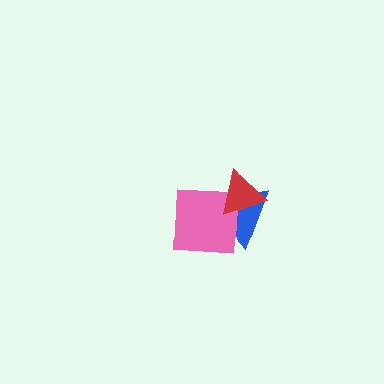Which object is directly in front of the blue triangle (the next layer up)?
The pink square is directly in front of the blue triangle.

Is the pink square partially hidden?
Yes, it is partially covered by another shape.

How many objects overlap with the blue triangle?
2 objects overlap with the blue triangle.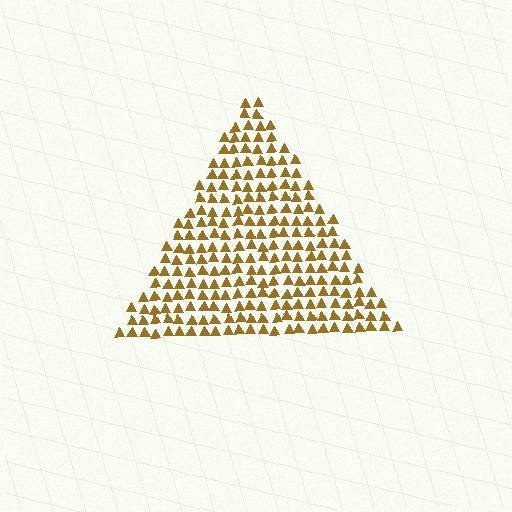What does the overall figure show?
The overall figure shows a triangle.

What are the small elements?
The small elements are triangles.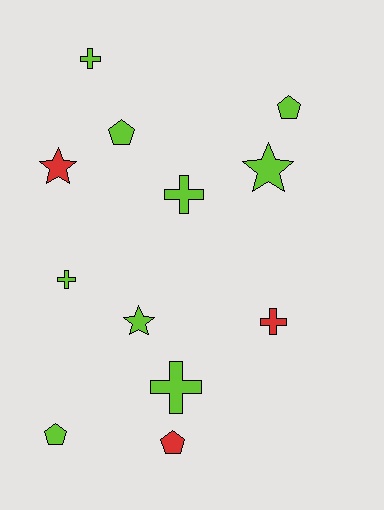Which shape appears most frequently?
Cross, with 5 objects.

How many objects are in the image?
There are 12 objects.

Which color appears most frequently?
Lime, with 9 objects.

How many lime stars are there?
There are 2 lime stars.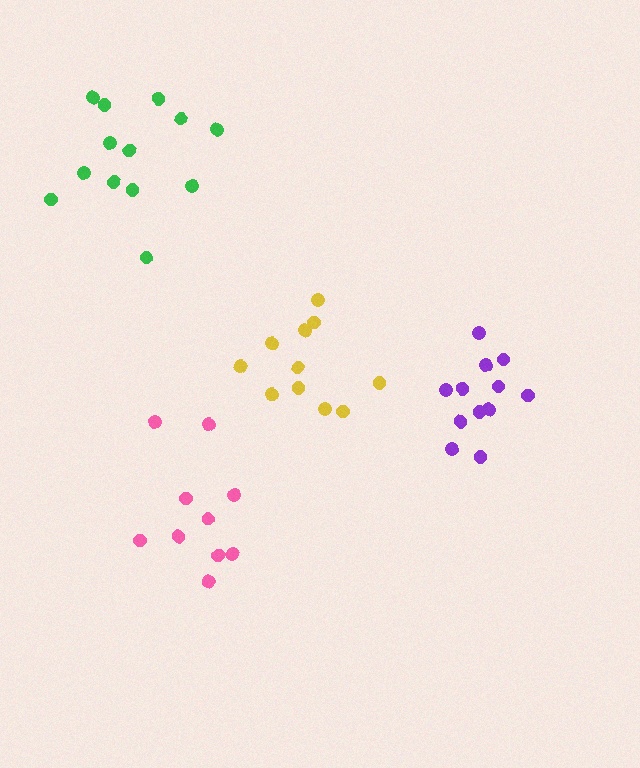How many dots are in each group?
Group 1: 10 dots, Group 2: 13 dots, Group 3: 11 dots, Group 4: 12 dots (46 total).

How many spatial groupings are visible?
There are 4 spatial groupings.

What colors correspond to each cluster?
The clusters are colored: pink, green, yellow, purple.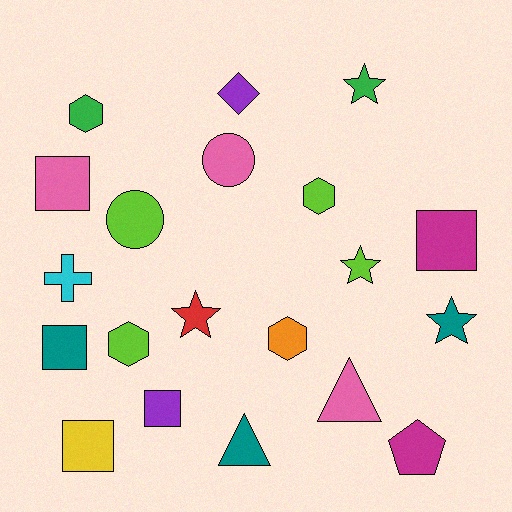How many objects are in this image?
There are 20 objects.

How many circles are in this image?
There are 2 circles.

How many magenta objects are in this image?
There are 2 magenta objects.